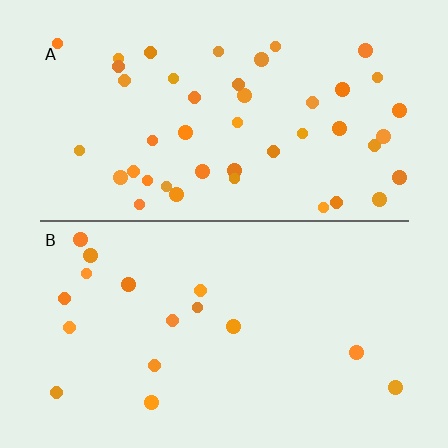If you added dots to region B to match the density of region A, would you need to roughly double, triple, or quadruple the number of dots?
Approximately triple.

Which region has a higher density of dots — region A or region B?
A (the top).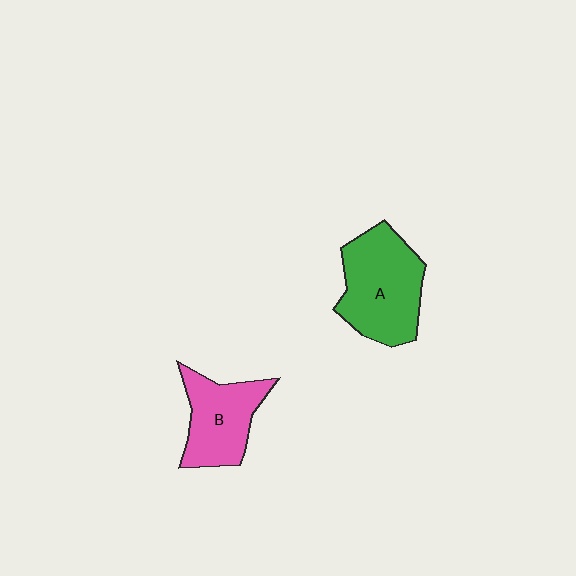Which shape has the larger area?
Shape A (green).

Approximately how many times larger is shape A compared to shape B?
Approximately 1.3 times.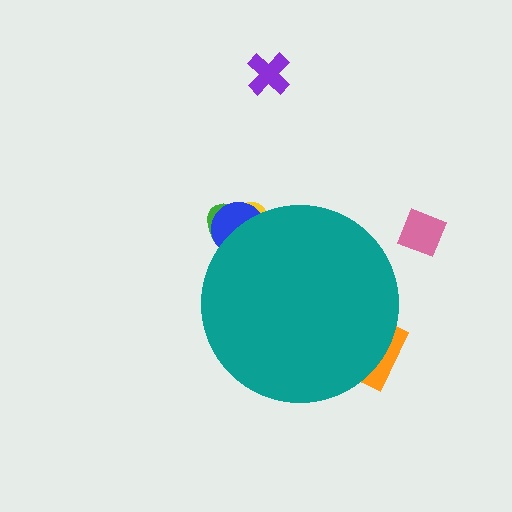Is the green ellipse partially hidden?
Yes, the green ellipse is partially hidden behind the teal circle.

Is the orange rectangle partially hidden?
Yes, the orange rectangle is partially hidden behind the teal circle.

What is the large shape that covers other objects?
A teal circle.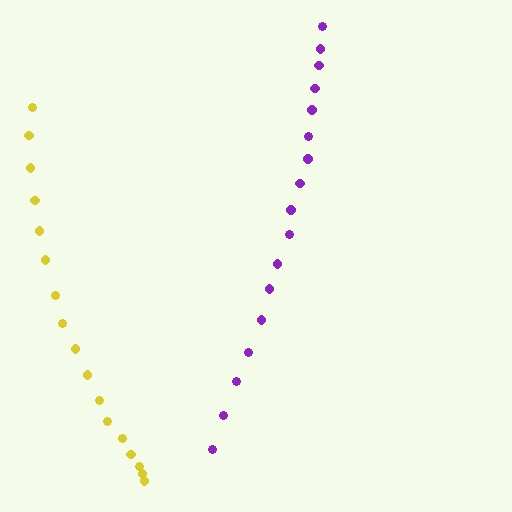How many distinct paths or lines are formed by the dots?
There are 2 distinct paths.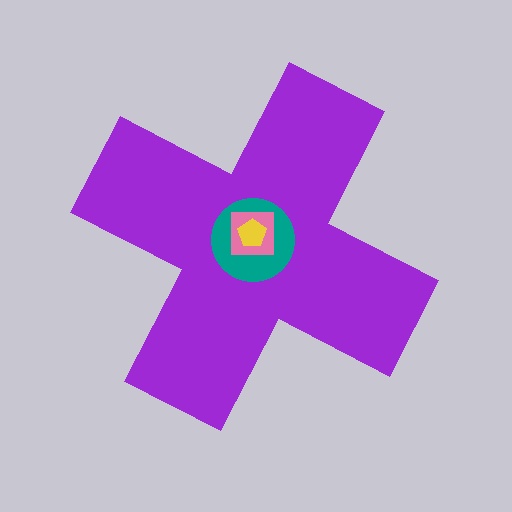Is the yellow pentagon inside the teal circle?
Yes.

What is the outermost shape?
The purple cross.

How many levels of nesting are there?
4.